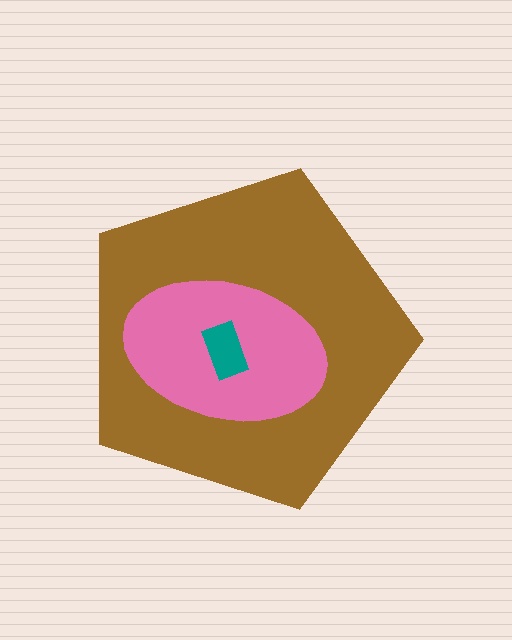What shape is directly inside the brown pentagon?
The pink ellipse.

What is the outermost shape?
The brown pentagon.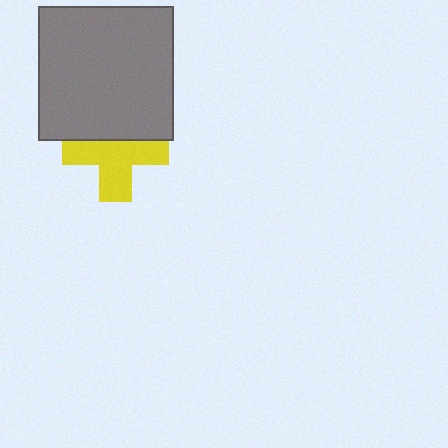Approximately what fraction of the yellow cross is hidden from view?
Roughly 37% of the yellow cross is hidden behind the gray square.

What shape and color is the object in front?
The object in front is a gray square.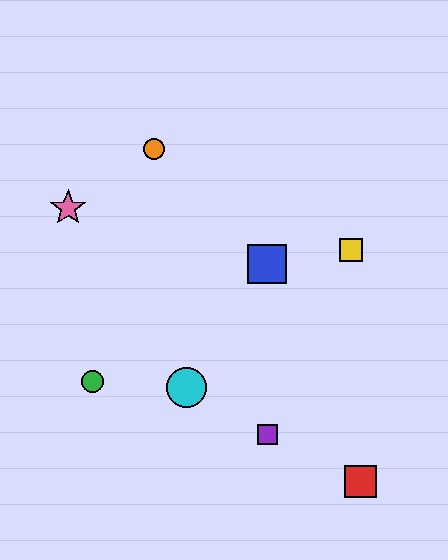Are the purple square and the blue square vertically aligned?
Yes, both are at x≈267.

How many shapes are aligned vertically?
2 shapes (the blue square, the purple square) are aligned vertically.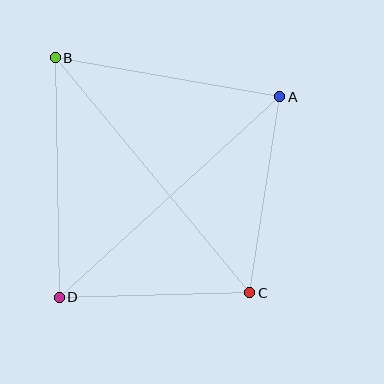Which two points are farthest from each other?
Points B and C are farthest from each other.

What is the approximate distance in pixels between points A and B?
The distance between A and B is approximately 228 pixels.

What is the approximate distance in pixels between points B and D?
The distance between B and D is approximately 239 pixels.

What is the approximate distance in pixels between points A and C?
The distance between A and C is approximately 198 pixels.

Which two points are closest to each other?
Points C and D are closest to each other.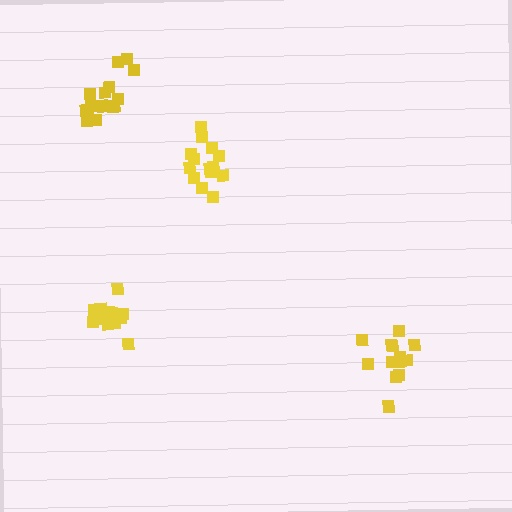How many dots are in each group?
Group 1: 14 dots, Group 2: 16 dots, Group 3: 16 dots, Group 4: 13 dots (59 total).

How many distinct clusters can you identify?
There are 4 distinct clusters.